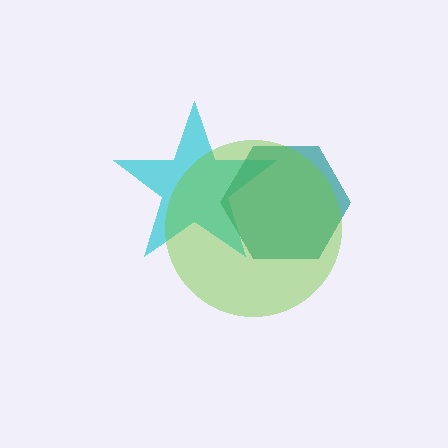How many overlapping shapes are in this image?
There are 3 overlapping shapes in the image.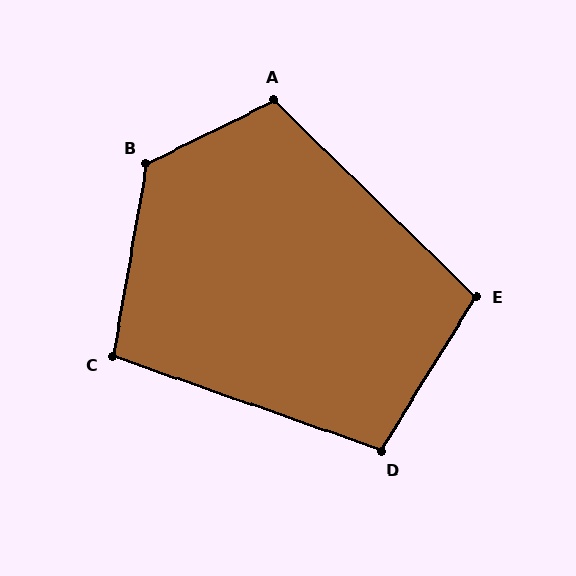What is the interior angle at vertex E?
Approximately 103 degrees (obtuse).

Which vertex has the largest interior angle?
B, at approximately 126 degrees.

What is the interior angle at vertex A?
Approximately 109 degrees (obtuse).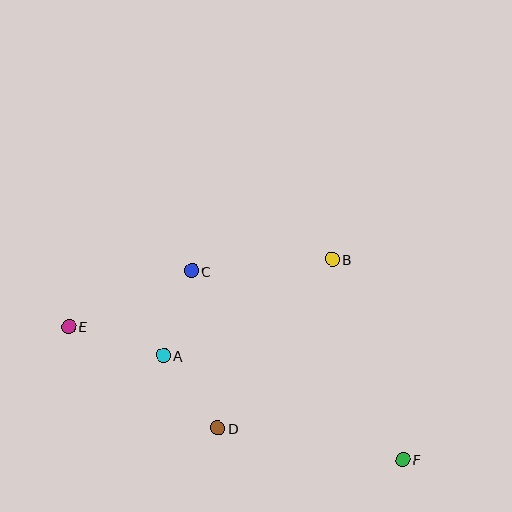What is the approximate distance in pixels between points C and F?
The distance between C and F is approximately 283 pixels.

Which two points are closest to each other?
Points A and C are closest to each other.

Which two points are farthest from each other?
Points E and F are farthest from each other.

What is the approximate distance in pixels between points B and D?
The distance between B and D is approximately 204 pixels.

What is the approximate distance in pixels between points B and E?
The distance between B and E is approximately 271 pixels.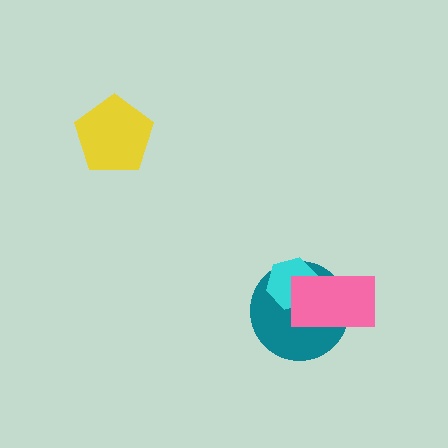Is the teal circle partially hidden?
Yes, it is partially covered by another shape.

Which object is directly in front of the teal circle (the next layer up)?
The cyan hexagon is directly in front of the teal circle.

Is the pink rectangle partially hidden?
No, no other shape covers it.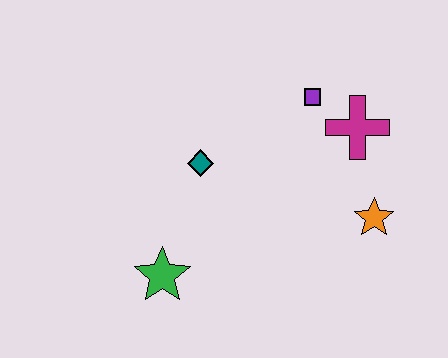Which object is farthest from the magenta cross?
The green star is farthest from the magenta cross.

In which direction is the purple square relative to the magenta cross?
The purple square is to the left of the magenta cross.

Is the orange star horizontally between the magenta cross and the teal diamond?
No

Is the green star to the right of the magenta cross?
No